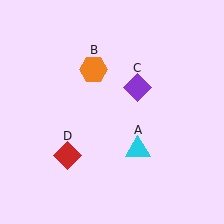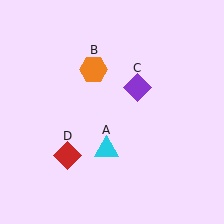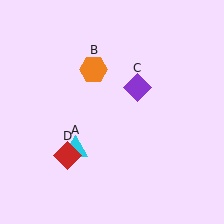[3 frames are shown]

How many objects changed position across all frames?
1 object changed position: cyan triangle (object A).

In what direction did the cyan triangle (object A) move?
The cyan triangle (object A) moved left.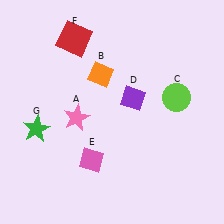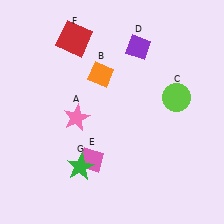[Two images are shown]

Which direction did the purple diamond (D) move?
The purple diamond (D) moved up.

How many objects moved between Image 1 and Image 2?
2 objects moved between the two images.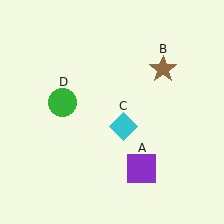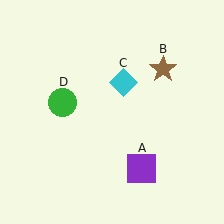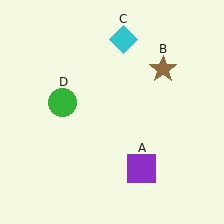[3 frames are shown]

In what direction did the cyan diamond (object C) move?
The cyan diamond (object C) moved up.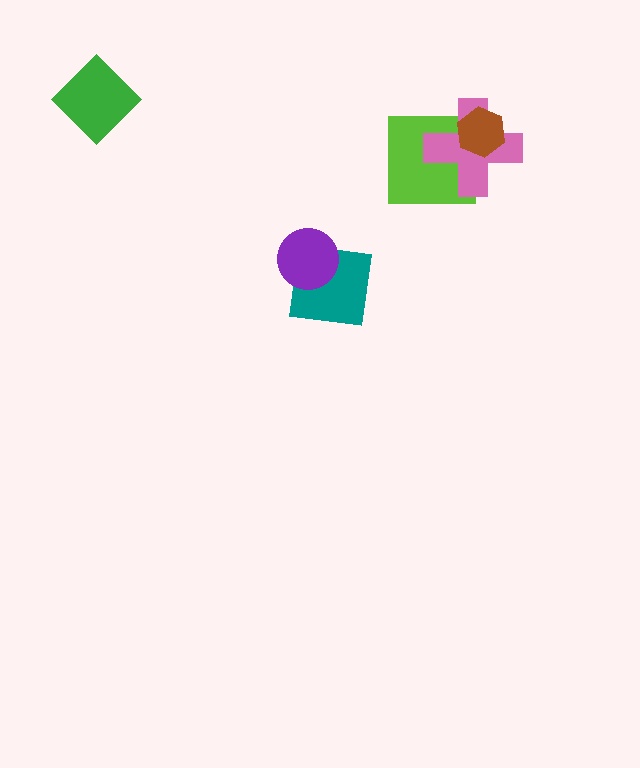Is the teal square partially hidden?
Yes, it is partially covered by another shape.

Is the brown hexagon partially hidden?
No, no other shape covers it.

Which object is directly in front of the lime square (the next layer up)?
The pink cross is directly in front of the lime square.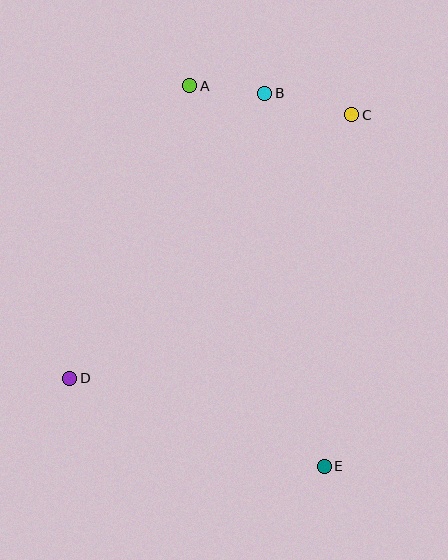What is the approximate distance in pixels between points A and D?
The distance between A and D is approximately 316 pixels.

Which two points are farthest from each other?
Points A and E are farthest from each other.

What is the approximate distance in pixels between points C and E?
The distance between C and E is approximately 352 pixels.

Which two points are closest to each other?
Points A and B are closest to each other.